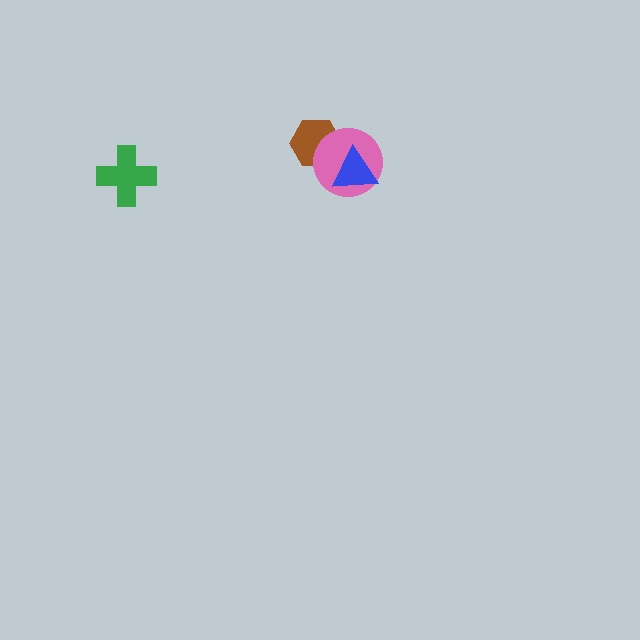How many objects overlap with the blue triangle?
2 objects overlap with the blue triangle.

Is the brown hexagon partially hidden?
Yes, it is partially covered by another shape.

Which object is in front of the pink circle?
The blue triangle is in front of the pink circle.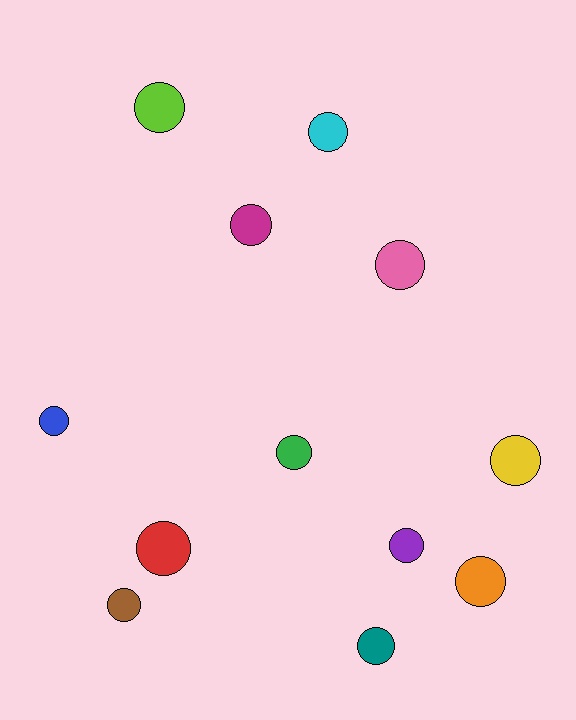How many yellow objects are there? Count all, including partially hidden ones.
There is 1 yellow object.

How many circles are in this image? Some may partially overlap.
There are 12 circles.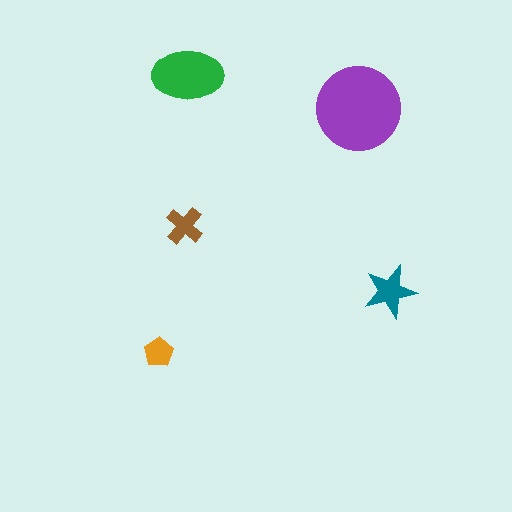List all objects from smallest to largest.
The orange pentagon, the brown cross, the teal star, the green ellipse, the purple circle.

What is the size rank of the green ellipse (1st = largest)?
2nd.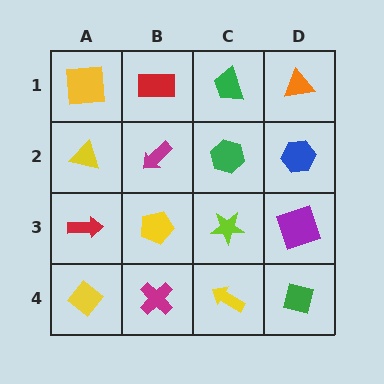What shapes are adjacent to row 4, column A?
A red arrow (row 3, column A), a magenta cross (row 4, column B).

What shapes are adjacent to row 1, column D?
A blue hexagon (row 2, column D), a green trapezoid (row 1, column C).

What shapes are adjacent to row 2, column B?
A red rectangle (row 1, column B), a yellow pentagon (row 3, column B), a yellow triangle (row 2, column A), a green hexagon (row 2, column C).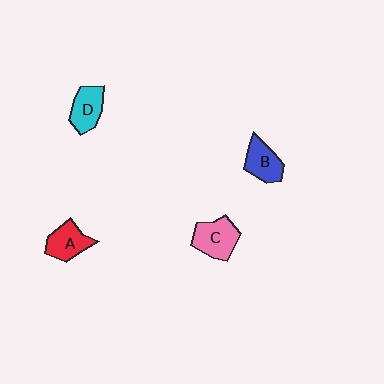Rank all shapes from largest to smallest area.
From largest to smallest: C (pink), A (red), B (blue), D (cyan).